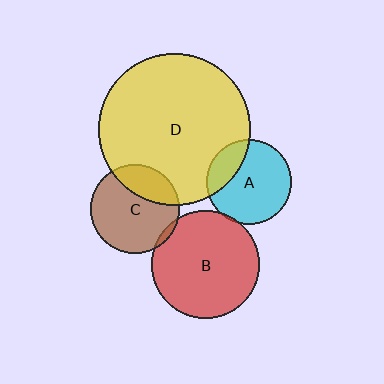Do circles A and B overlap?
Yes.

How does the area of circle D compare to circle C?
Approximately 2.9 times.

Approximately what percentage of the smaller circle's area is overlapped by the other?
Approximately 5%.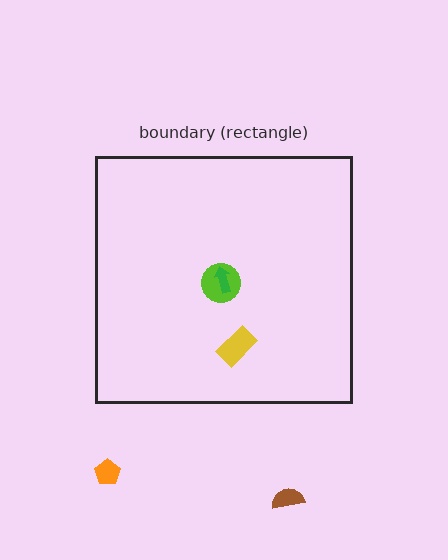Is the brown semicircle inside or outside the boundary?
Outside.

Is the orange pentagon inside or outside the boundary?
Outside.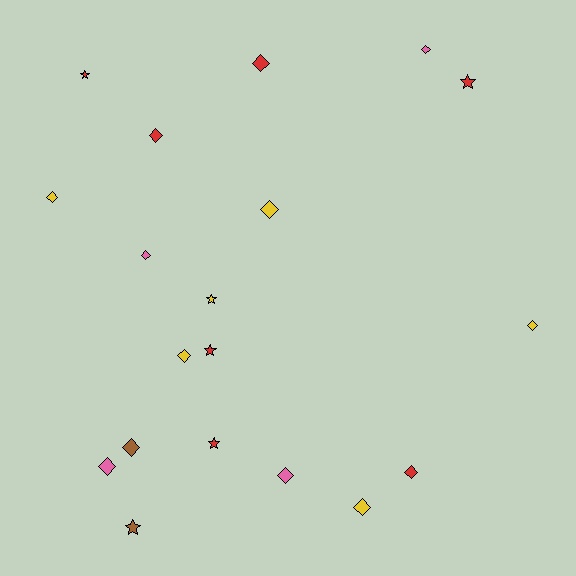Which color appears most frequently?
Red, with 7 objects.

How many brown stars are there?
There is 1 brown star.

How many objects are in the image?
There are 19 objects.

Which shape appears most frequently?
Diamond, with 13 objects.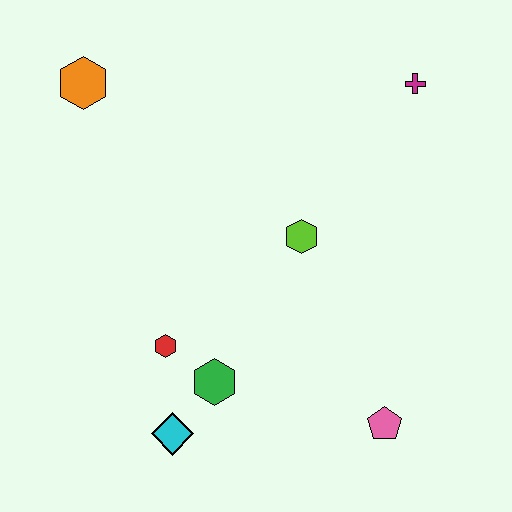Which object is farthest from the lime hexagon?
The orange hexagon is farthest from the lime hexagon.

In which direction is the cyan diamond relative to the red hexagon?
The cyan diamond is below the red hexagon.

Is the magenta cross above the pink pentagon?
Yes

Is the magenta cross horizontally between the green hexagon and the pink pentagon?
No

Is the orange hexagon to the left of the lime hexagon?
Yes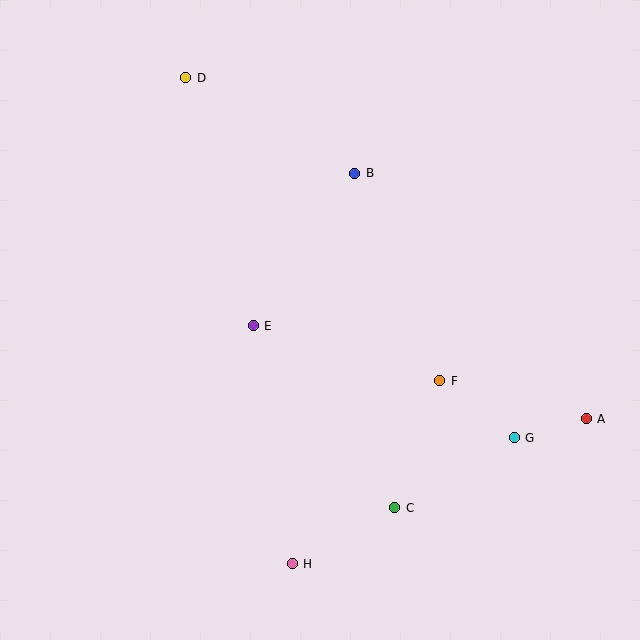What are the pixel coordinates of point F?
Point F is at (440, 381).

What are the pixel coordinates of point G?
Point G is at (514, 438).